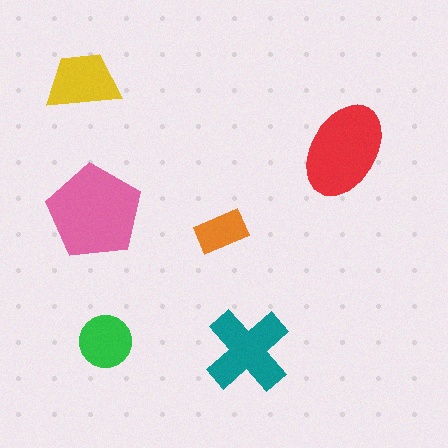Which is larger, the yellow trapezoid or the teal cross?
The teal cross.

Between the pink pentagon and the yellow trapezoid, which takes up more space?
The pink pentagon.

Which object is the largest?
The pink pentagon.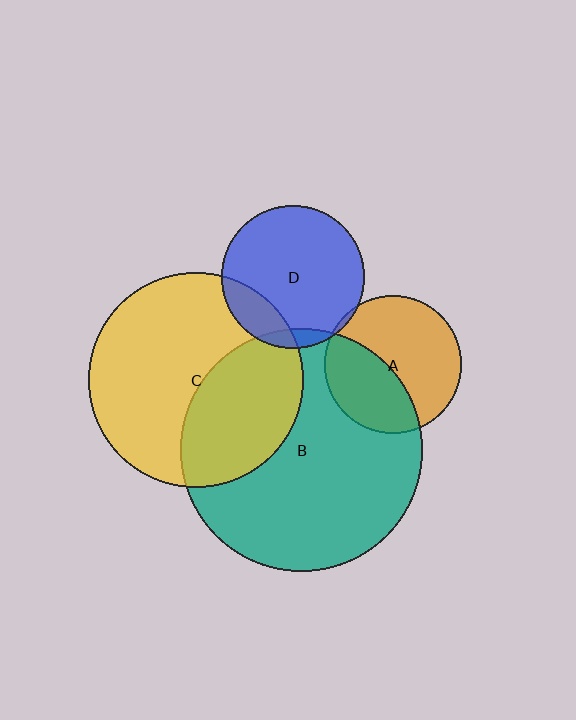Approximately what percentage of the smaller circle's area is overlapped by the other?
Approximately 40%.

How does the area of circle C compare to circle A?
Approximately 2.5 times.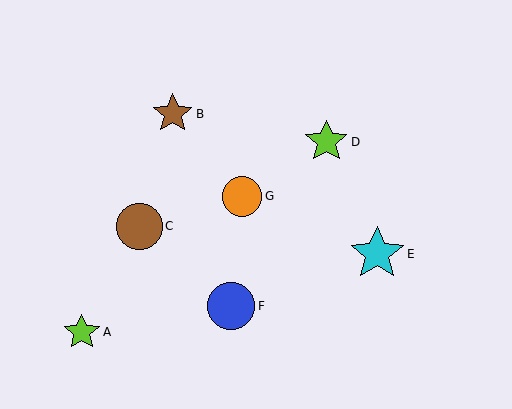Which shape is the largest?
The cyan star (labeled E) is the largest.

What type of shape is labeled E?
Shape E is a cyan star.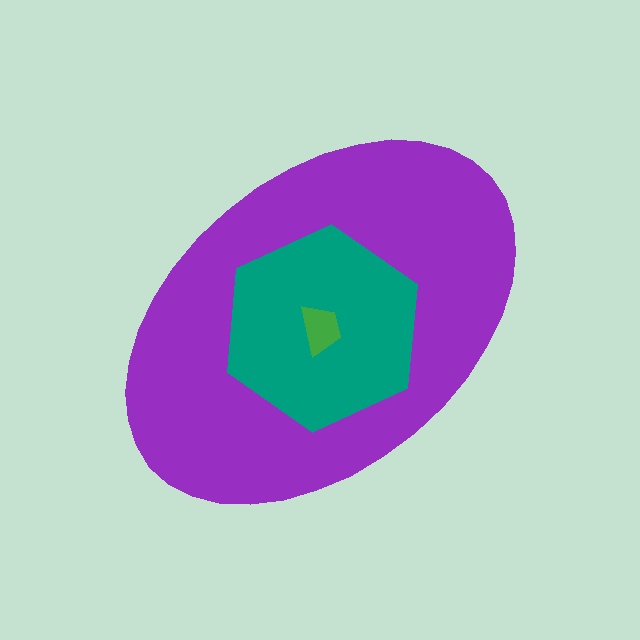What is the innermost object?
The green trapezoid.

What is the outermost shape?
The purple ellipse.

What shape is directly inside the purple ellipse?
The teal hexagon.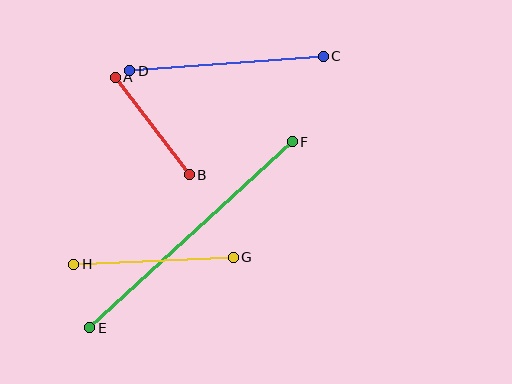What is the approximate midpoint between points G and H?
The midpoint is at approximately (153, 261) pixels.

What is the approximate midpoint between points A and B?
The midpoint is at approximately (152, 126) pixels.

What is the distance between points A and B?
The distance is approximately 122 pixels.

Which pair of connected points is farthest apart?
Points E and F are farthest apart.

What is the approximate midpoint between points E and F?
The midpoint is at approximately (191, 235) pixels.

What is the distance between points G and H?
The distance is approximately 160 pixels.